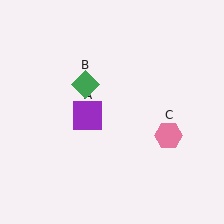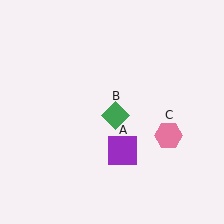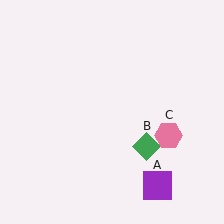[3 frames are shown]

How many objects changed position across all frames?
2 objects changed position: purple square (object A), green diamond (object B).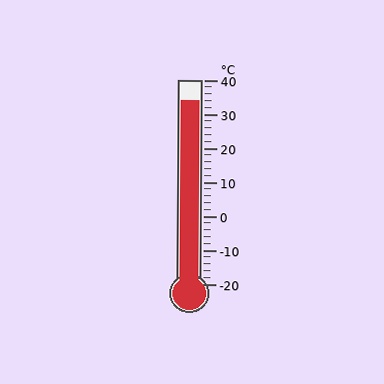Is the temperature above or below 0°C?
The temperature is above 0°C.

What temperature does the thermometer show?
The thermometer shows approximately 34°C.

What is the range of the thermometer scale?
The thermometer scale ranges from -20°C to 40°C.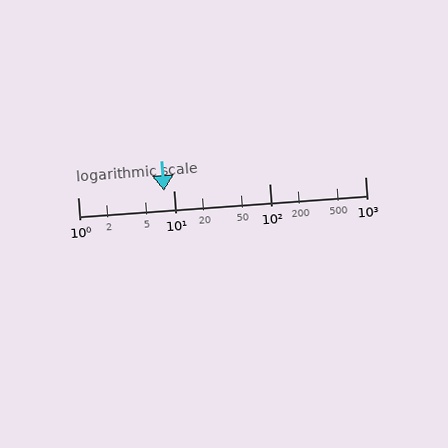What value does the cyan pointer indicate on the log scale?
The pointer indicates approximately 7.9.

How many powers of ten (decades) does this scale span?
The scale spans 3 decades, from 1 to 1000.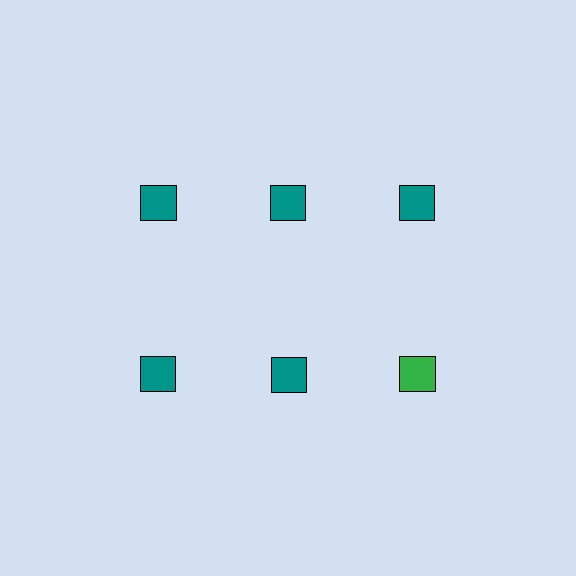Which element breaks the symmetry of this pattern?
The green square in the second row, center column breaks the symmetry. All other shapes are teal squares.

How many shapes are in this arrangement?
There are 6 shapes arranged in a grid pattern.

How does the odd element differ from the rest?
It has a different color: green instead of teal.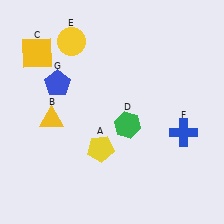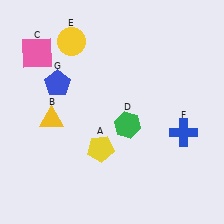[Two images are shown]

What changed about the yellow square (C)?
In Image 1, C is yellow. In Image 2, it changed to pink.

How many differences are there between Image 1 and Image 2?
There is 1 difference between the two images.